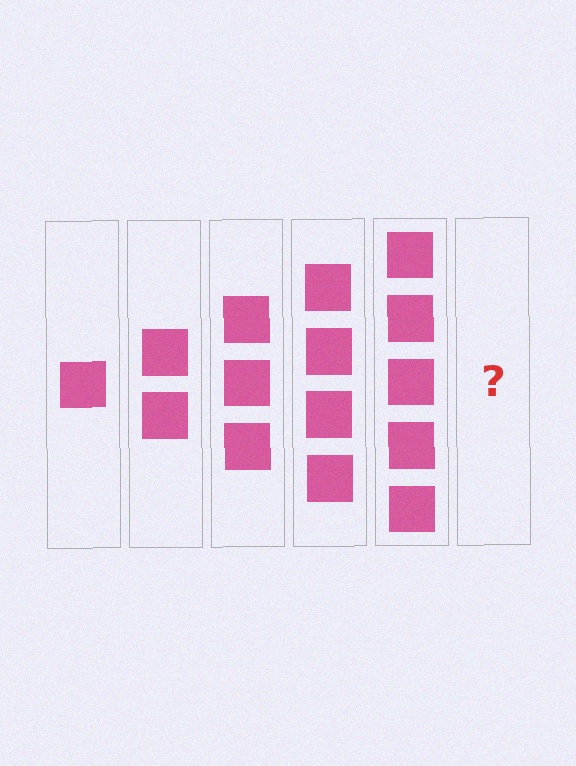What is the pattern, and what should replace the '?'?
The pattern is that each step adds one more square. The '?' should be 6 squares.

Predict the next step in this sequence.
The next step is 6 squares.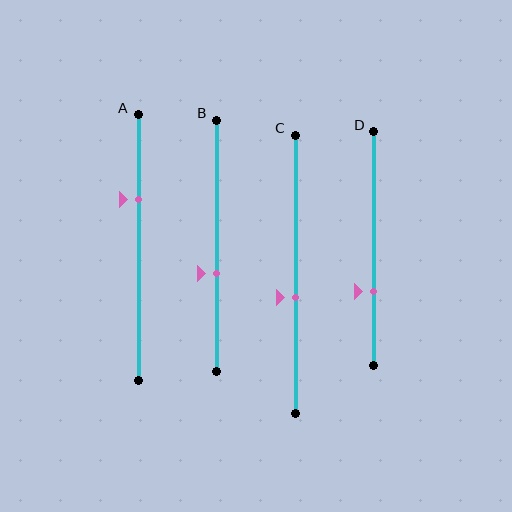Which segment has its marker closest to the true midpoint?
Segment C has its marker closest to the true midpoint.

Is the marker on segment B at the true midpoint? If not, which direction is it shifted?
No, the marker on segment B is shifted downward by about 11% of the segment length.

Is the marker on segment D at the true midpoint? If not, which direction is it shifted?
No, the marker on segment D is shifted downward by about 18% of the segment length.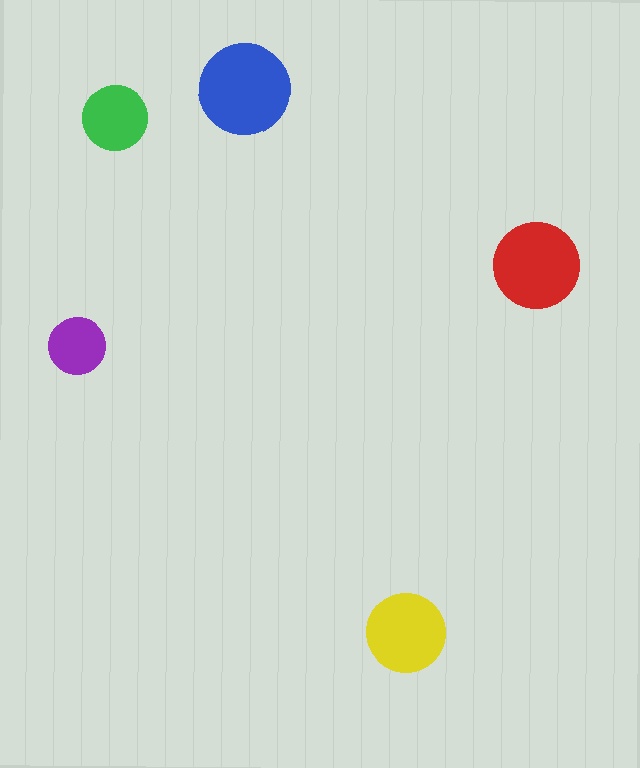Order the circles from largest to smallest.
the blue one, the red one, the yellow one, the green one, the purple one.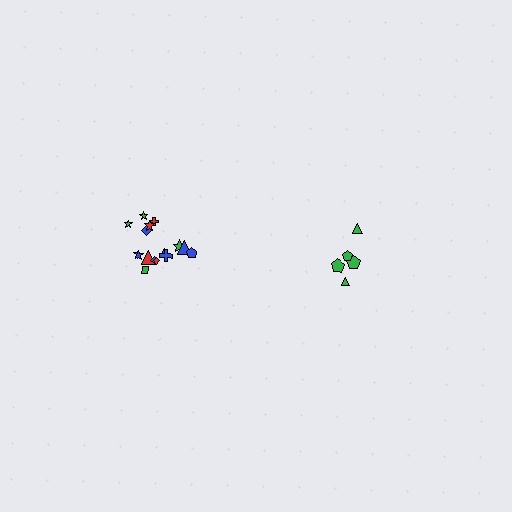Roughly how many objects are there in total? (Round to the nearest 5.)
Roughly 20 objects in total.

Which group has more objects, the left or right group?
The left group.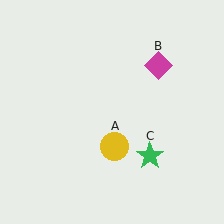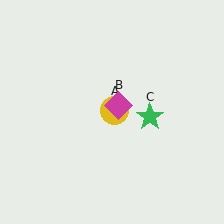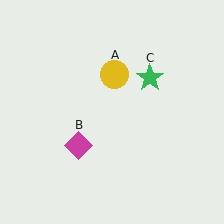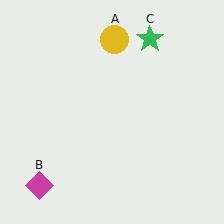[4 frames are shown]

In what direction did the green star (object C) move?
The green star (object C) moved up.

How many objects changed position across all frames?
3 objects changed position: yellow circle (object A), magenta diamond (object B), green star (object C).